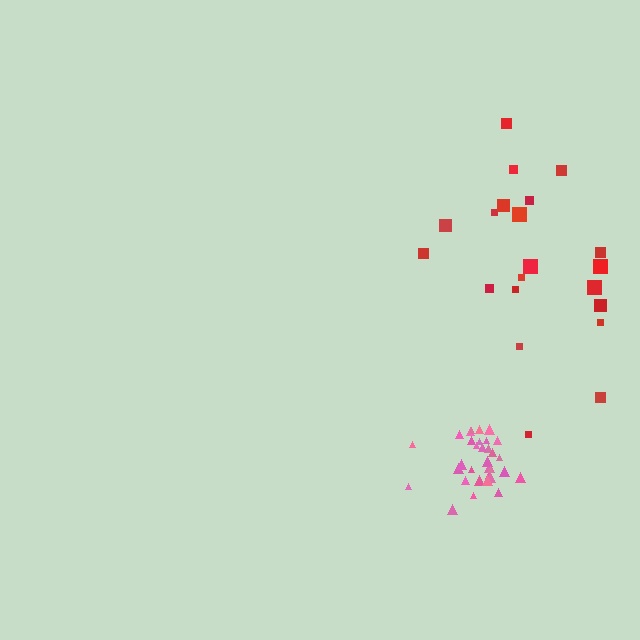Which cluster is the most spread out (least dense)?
Red.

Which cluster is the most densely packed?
Pink.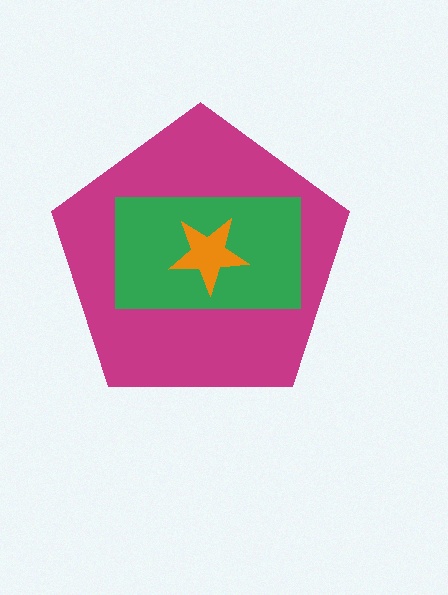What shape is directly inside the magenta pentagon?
The green rectangle.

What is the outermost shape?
The magenta pentagon.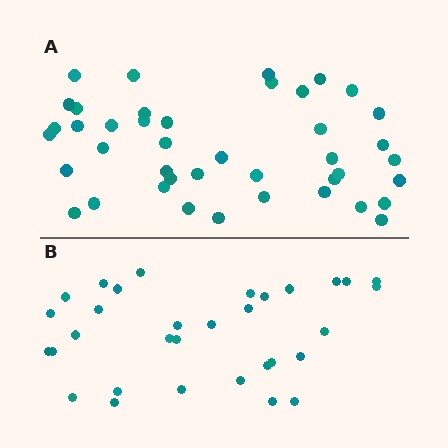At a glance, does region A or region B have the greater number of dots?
Region A (the top region) has more dots.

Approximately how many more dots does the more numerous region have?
Region A has roughly 10 or so more dots than region B.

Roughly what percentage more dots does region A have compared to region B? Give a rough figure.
About 30% more.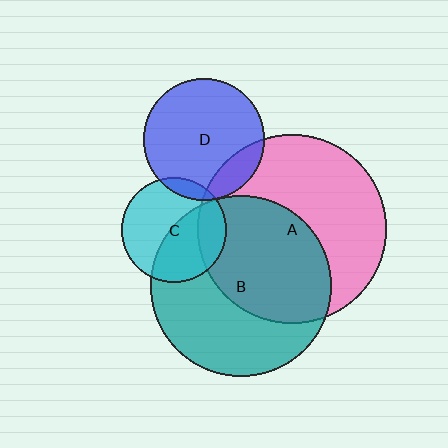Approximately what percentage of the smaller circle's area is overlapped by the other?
Approximately 10%.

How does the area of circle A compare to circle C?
Approximately 3.3 times.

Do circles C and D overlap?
Yes.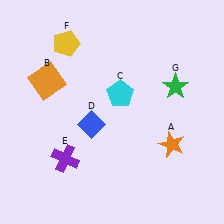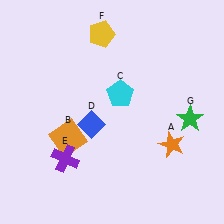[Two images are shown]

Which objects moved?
The objects that moved are: the orange square (B), the yellow pentagon (F), the green star (G).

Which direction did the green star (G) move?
The green star (G) moved down.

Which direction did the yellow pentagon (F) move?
The yellow pentagon (F) moved right.